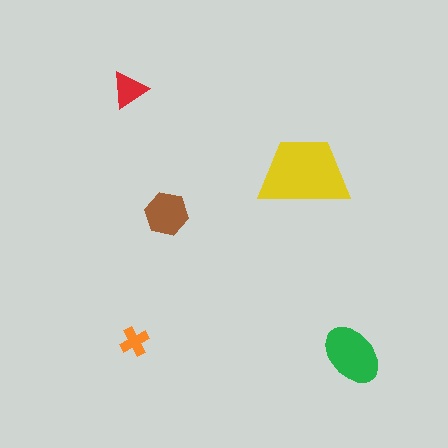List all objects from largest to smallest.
The yellow trapezoid, the green ellipse, the brown hexagon, the red triangle, the orange cross.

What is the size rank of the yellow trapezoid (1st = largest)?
1st.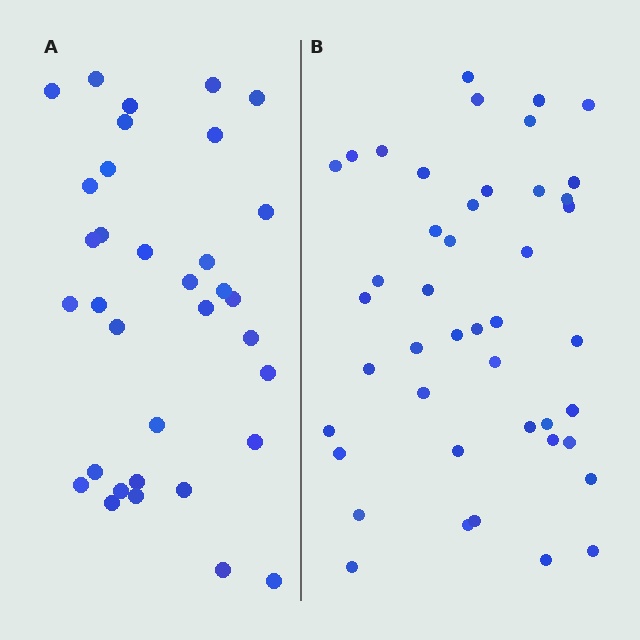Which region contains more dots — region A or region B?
Region B (the right region) has more dots.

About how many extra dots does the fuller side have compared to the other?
Region B has roughly 10 or so more dots than region A.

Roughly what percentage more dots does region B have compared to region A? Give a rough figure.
About 30% more.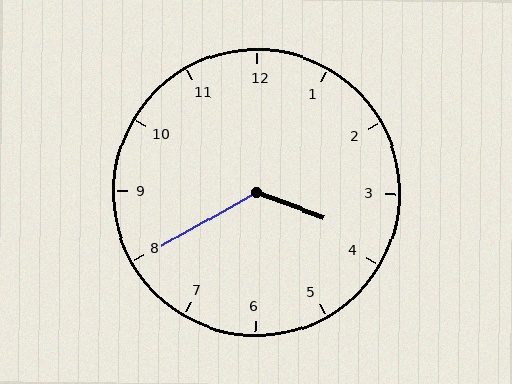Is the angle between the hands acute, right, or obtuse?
It is obtuse.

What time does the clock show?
3:40.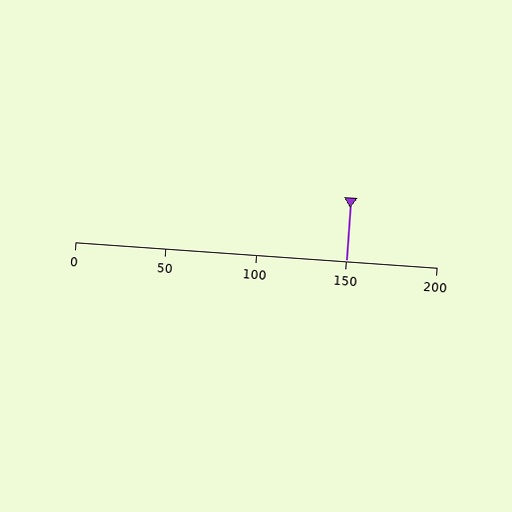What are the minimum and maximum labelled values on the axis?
The axis runs from 0 to 200.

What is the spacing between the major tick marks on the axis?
The major ticks are spaced 50 apart.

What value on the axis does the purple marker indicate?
The marker indicates approximately 150.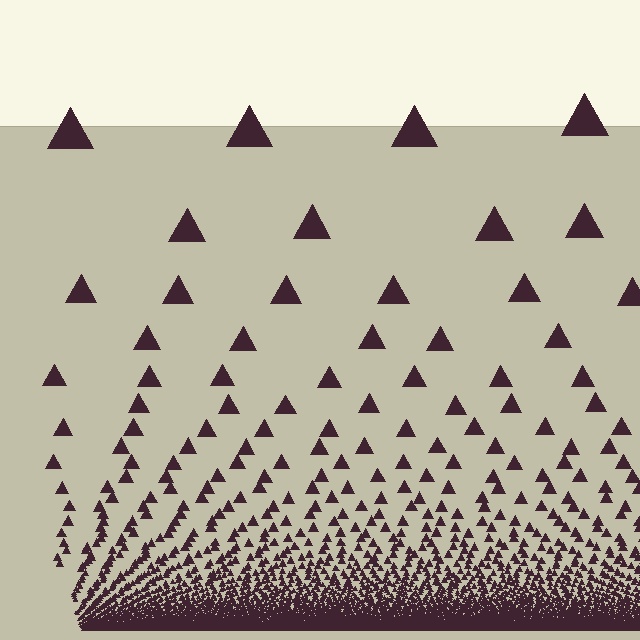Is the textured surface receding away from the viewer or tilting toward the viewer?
The surface appears to tilt toward the viewer. Texture elements get larger and sparser toward the top.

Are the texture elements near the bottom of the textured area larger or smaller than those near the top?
Smaller. The gradient is inverted — elements near the bottom are smaller and denser.